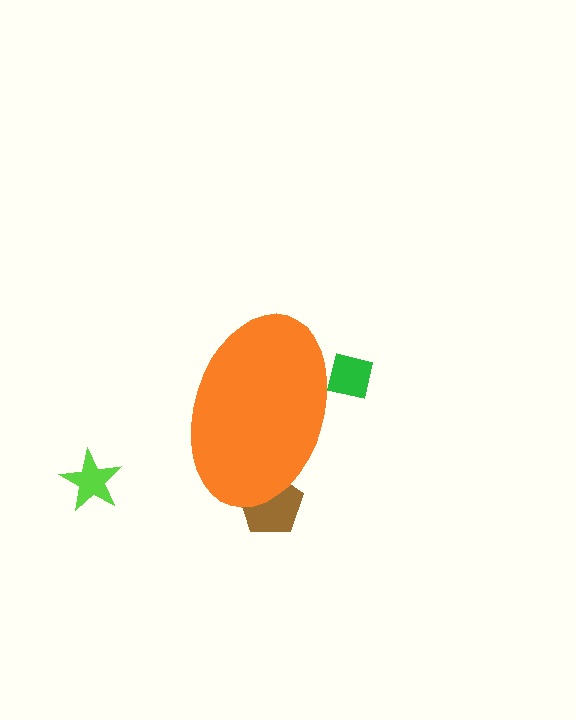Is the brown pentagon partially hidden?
Yes, the brown pentagon is partially hidden behind the orange ellipse.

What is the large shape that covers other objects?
An orange ellipse.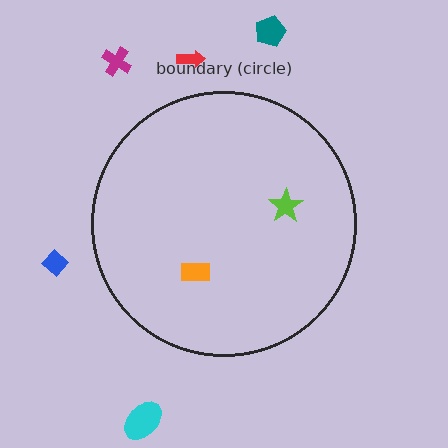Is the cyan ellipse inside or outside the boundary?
Outside.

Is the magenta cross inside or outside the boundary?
Outside.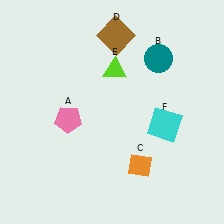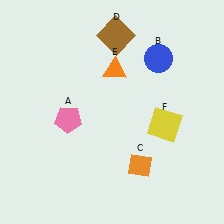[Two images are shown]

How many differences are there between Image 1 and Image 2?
There are 3 differences between the two images.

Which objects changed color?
B changed from teal to blue. E changed from lime to orange. F changed from cyan to yellow.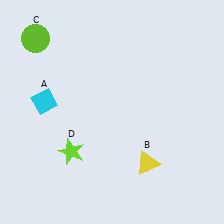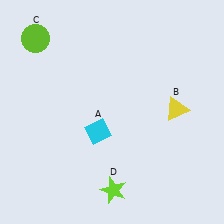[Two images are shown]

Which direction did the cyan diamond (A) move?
The cyan diamond (A) moved right.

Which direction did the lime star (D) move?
The lime star (D) moved right.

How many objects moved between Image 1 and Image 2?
3 objects moved between the two images.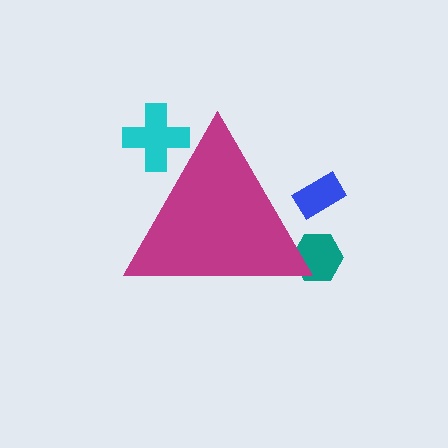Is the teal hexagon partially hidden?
Yes, the teal hexagon is partially hidden behind the magenta triangle.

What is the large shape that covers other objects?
A magenta triangle.